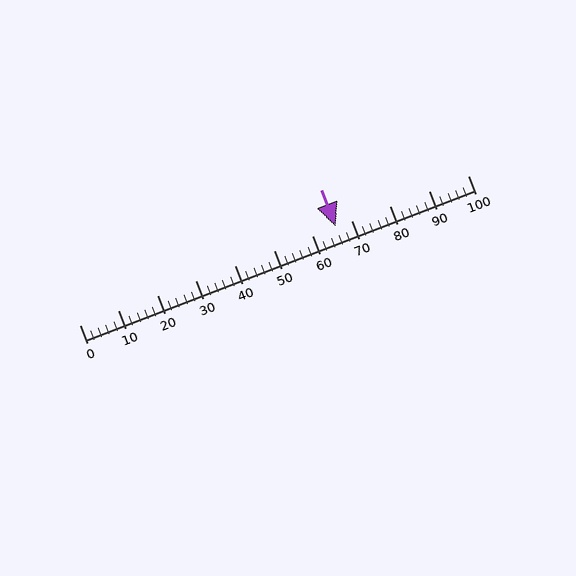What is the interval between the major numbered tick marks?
The major tick marks are spaced 10 units apart.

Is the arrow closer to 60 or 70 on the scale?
The arrow is closer to 70.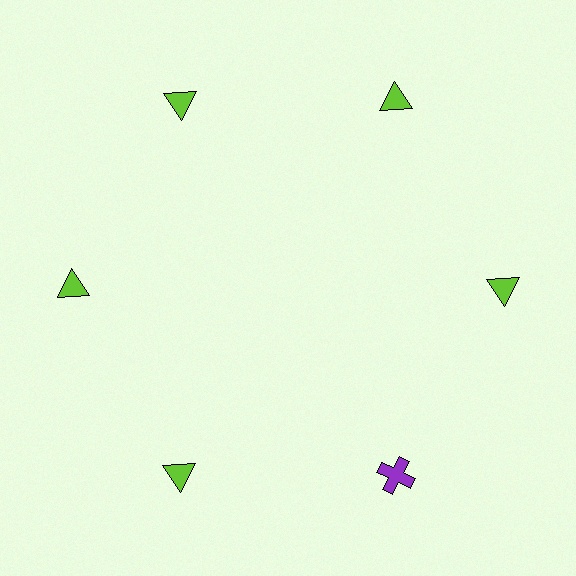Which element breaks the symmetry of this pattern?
The purple cross at roughly the 5 o'clock position breaks the symmetry. All other shapes are lime triangles.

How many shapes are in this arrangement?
There are 6 shapes arranged in a ring pattern.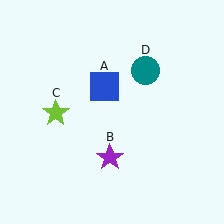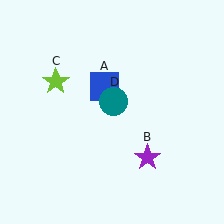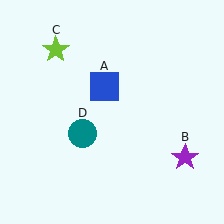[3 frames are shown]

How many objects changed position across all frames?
3 objects changed position: purple star (object B), lime star (object C), teal circle (object D).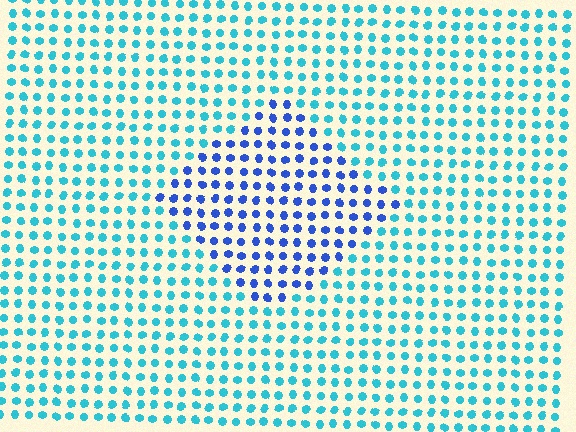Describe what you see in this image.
The image is filled with small cyan elements in a uniform arrangement. A diamond-shaped region is visible where the elements are tinted to a slightly different hue, forming a subtle color boundary.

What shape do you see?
I see a diamond.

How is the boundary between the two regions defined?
The boundary is defined purely by a slight shift in hue (about 41 degrees). Spacing, size, and orientation are identical on both sides.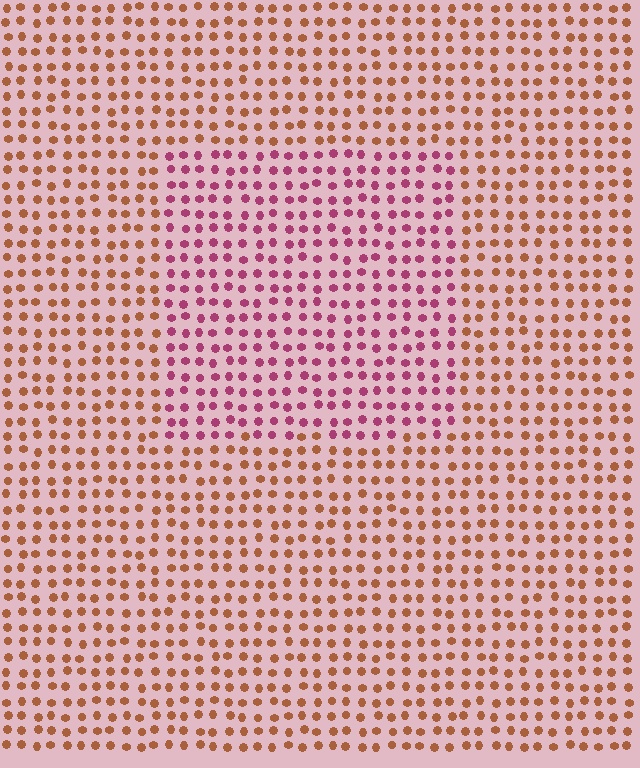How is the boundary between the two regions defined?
The boundary is defined purely by a slight shift in hue (about 50 degrees). Spacing, size, and orientation are identical on both sides.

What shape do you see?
I see a rectangle.